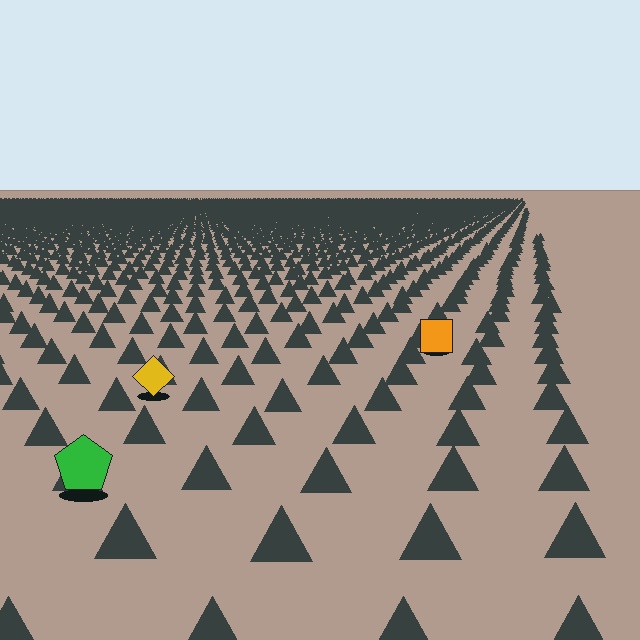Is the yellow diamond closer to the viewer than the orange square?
Yes. The yellow diamond is closer — you can tell from the texture gradient: the ground texture is coarser near it.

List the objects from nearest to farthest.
From nearest to farthest: the green pentagon, the yellow diamond, the orange square.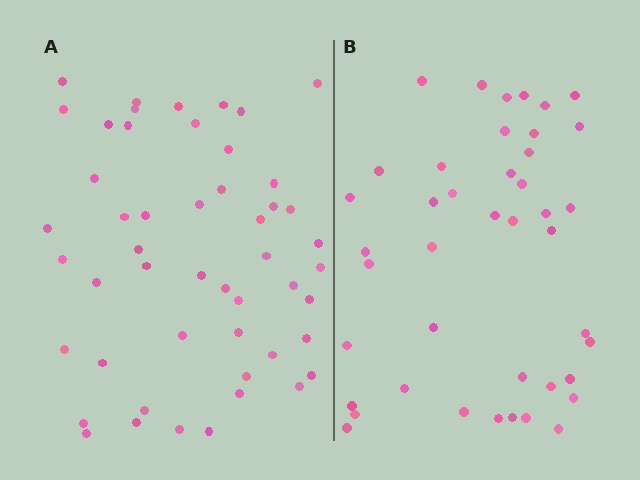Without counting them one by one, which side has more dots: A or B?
Region A (the left region) has more dots.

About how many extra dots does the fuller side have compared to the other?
Region A has roughly 8 or so more dots than region B.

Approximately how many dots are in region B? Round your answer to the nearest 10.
About 40 dots. (The exact count is 42, which rounds to 40.)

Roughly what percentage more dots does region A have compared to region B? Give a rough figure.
About 20% more.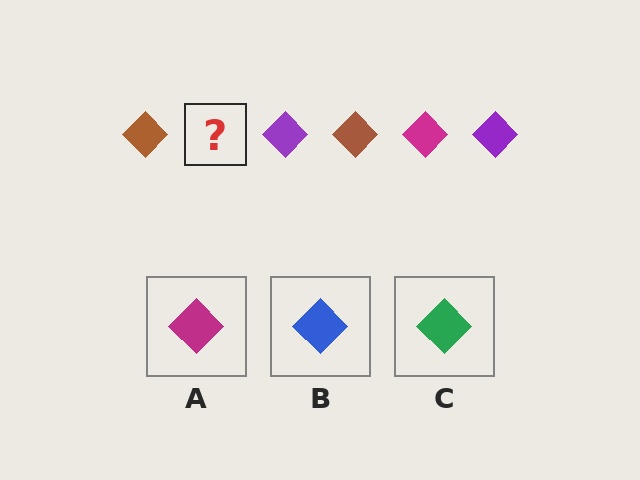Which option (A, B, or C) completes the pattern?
A.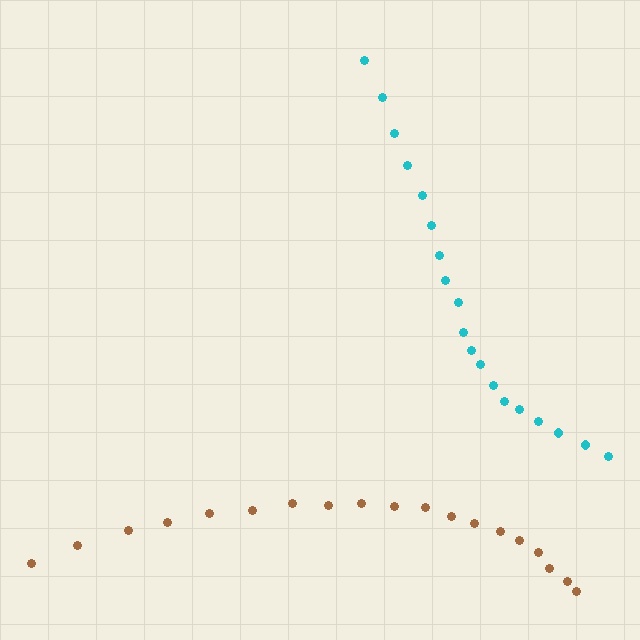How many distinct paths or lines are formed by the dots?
There are 2 distinct paths.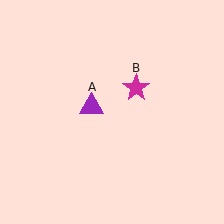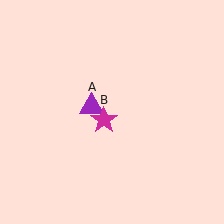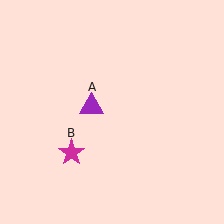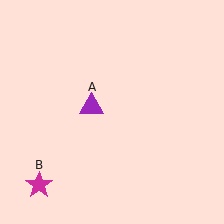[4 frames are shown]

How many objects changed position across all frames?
1 object changed position: magenta star (object B).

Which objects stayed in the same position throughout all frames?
Purple triangle (object A) remained stationary.